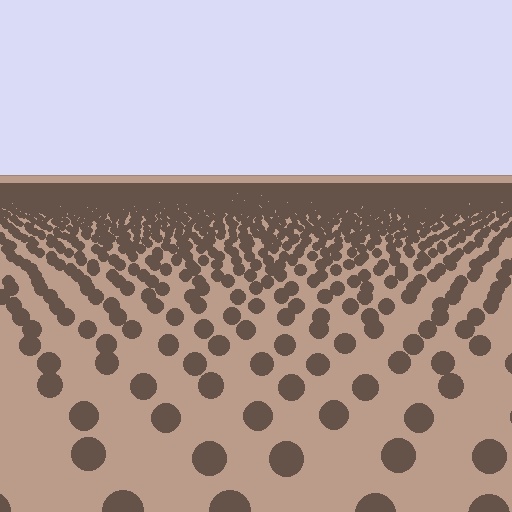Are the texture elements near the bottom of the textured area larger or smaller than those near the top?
Larger. Near the bottom, elements are closer to the viewer and appear at a bigger on-screen size.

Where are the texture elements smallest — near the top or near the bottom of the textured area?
Near the top.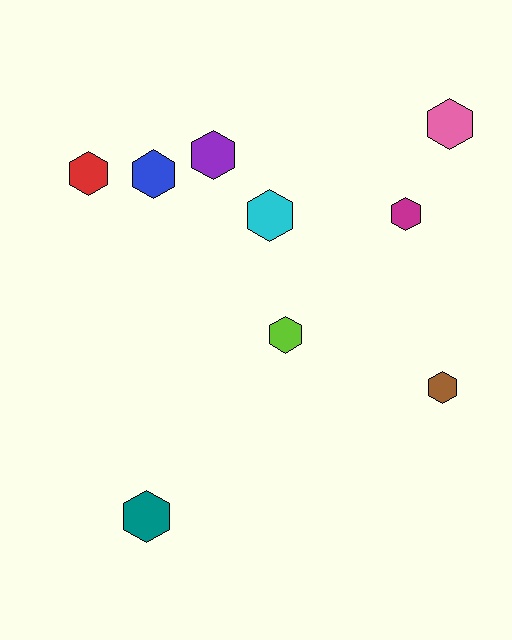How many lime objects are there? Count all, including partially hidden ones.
There is 1 lime object.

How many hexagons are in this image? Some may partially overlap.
There are 9 hexagons.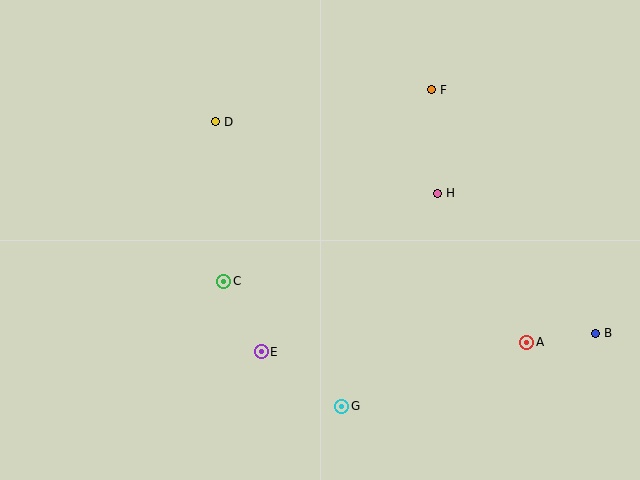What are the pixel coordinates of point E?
Point E is at (261, 352).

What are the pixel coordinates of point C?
Point C is at (224, 281).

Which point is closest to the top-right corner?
Point F is closest to the top-right corner.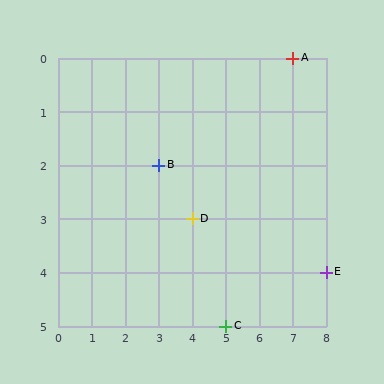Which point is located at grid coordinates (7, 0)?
Point A is at (7, 0).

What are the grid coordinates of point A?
Point A is at grid coordinates (7, 0).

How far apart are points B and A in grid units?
Points B and A are 4 columns and 2 rows apart (about 4.5 grid units diagonally).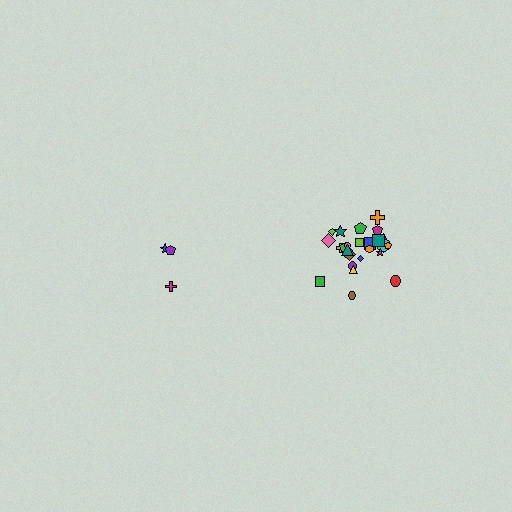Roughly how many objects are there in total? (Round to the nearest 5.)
Roughly 30 objects in total.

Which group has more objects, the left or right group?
The right group.